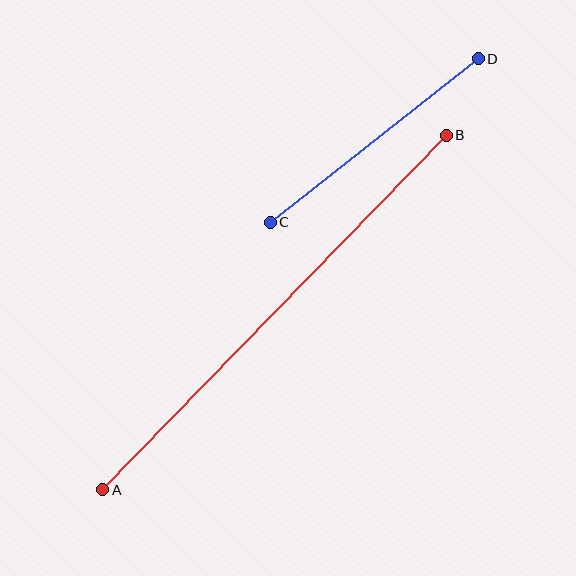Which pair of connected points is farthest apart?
Points A and B are farthest apart.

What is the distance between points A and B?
The distance is approximately 494 pixels.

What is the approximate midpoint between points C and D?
The midpoint is at approximately (374, 141) pixels.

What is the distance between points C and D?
The distance is approximately 265 pixels.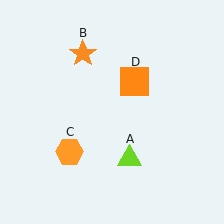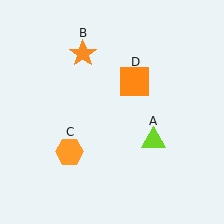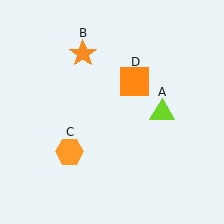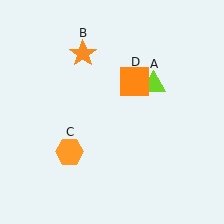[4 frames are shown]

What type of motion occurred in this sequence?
The lime triangle (object A) rotated counterclockwise around the center of the scene.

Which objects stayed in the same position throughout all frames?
Orange star (object B) and orange hexagon (object C) and orange square (object D) remained stationary.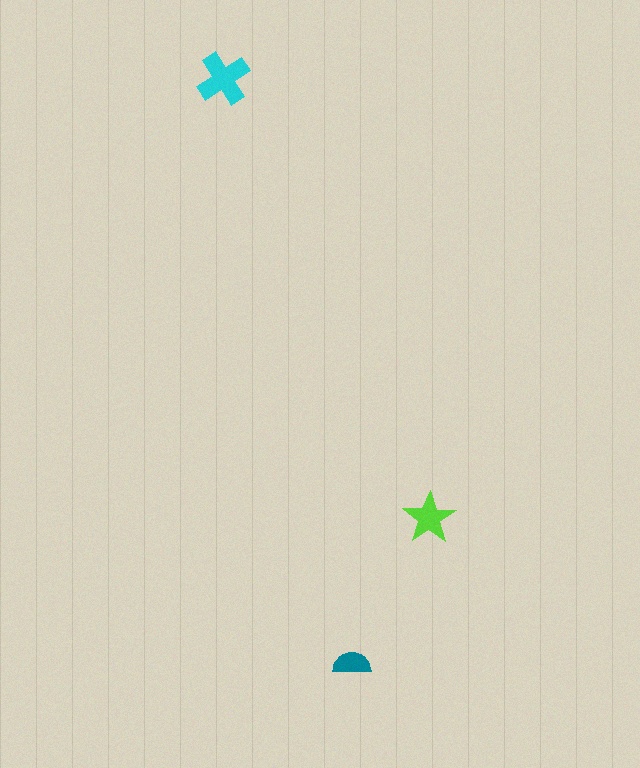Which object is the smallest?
The teal semicircle.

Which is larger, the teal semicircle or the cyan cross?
The cyan cross.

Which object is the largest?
The cyan cross.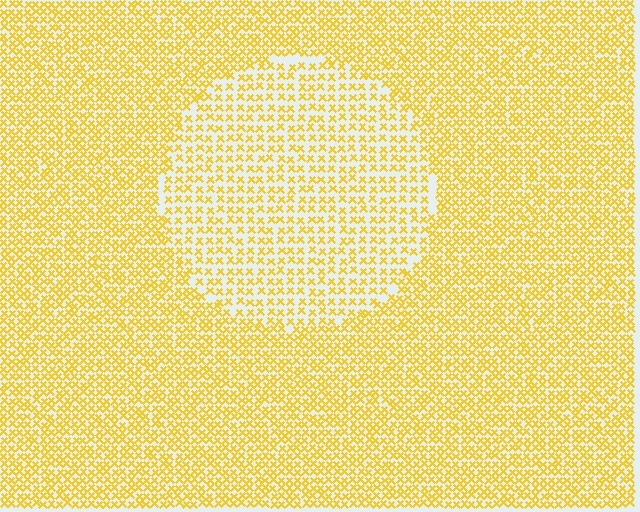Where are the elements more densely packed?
The elements are more densely packed outside the circle boundary.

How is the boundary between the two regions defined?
The boundary is defined by a change in element density (approximately 1.7x ratio). All elements are the same color, size, and shape.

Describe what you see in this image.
The image contains small yellow elements arranged at two different densities. A circle-shaped region is visible where the elements are less densely packed than the surrounding area.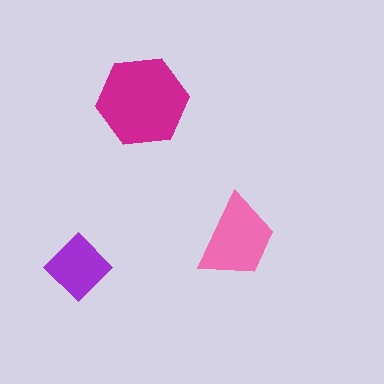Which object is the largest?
The magenta hexagon.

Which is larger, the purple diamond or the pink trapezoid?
The pink trapezoid.